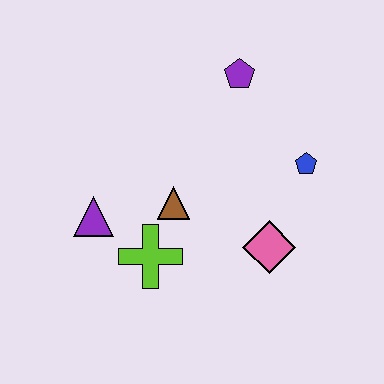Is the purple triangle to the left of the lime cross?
Yes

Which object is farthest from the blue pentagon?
The purple triangle is farthest from the blue pentagon.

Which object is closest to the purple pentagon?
The blue pentagon is closest to the purple pentagon.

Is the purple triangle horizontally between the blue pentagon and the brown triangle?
No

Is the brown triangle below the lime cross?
No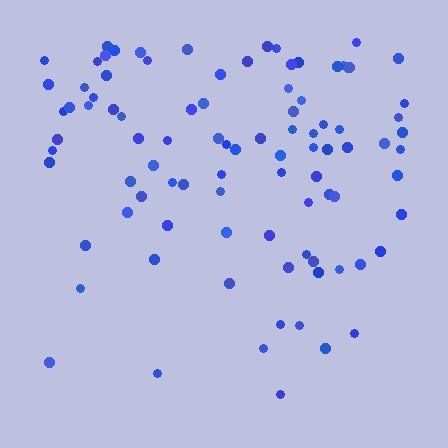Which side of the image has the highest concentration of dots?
The top.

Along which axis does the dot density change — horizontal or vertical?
Vertical.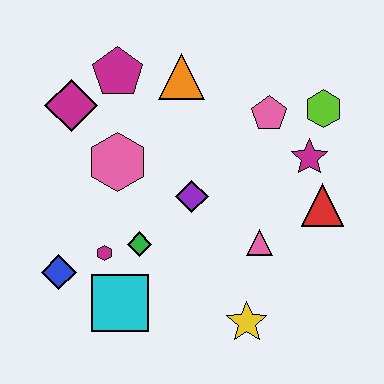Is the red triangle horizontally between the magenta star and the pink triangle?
No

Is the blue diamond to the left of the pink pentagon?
Yes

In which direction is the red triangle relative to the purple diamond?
The red triangle is to the right of the purple diamond.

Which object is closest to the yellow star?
The pink triangle is closest to the yellow star.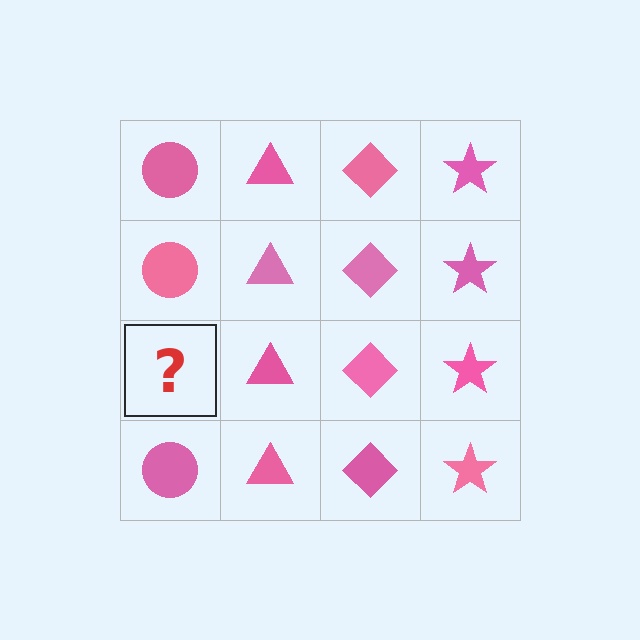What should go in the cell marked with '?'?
The missing cell should contain a pink circle.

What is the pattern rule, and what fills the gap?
The rule is that each column has a consistent shape. The gap should be filled with a pink circle.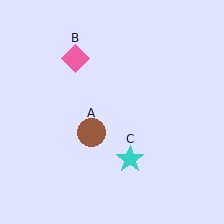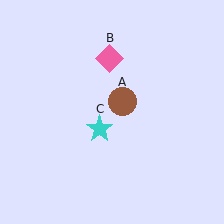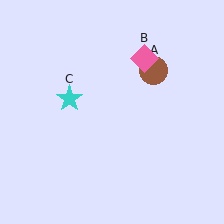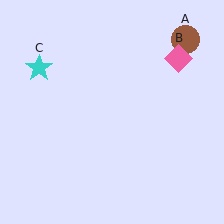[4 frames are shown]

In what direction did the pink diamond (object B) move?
The pink diamond (object B) moved right.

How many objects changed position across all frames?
3 objects changed position: brown circle (object A), pink diamond (object B), cyan star (object C).